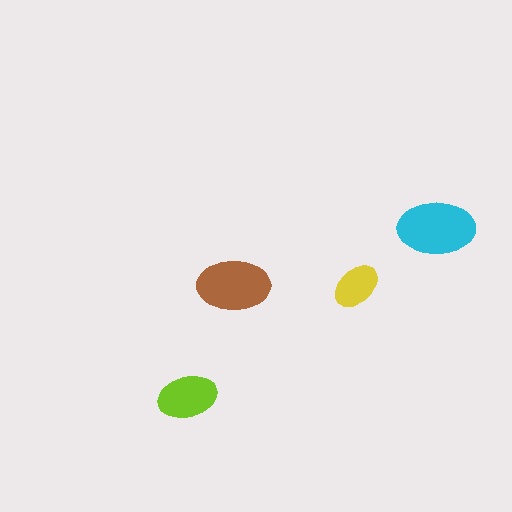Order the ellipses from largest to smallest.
the cyan one, the brown one, the lime one, the yellow one.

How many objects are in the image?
There are 4 objects in the image.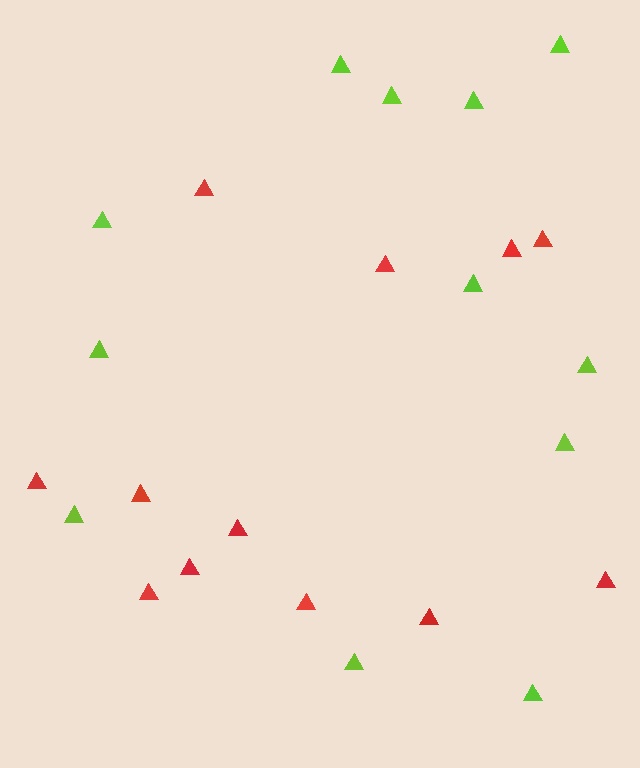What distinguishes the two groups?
There are 2 groups: one group of red triangles (12) and one group of lime triangles (12).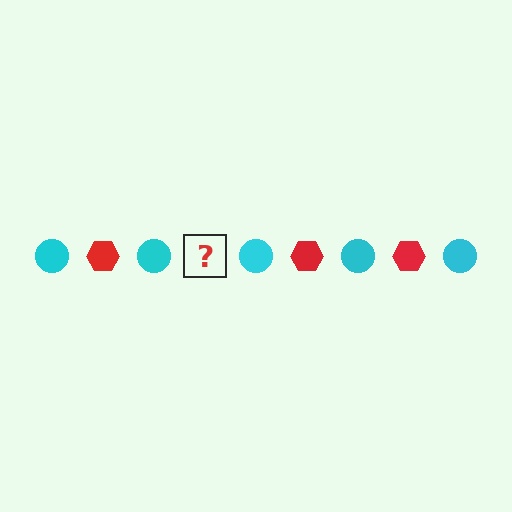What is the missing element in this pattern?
The missing element is a red hexagon.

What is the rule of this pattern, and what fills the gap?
The rule is that the pattern alternates between cyan circle and red hexagon. The gap should be filled with a red hexagon.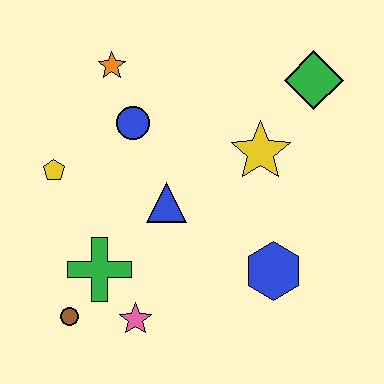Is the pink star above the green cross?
No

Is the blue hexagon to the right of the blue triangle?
Yes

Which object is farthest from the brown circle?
The green diamond is farthest from the brown circle.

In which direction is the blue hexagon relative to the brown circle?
The blue hexagon is to the right of the brown circle.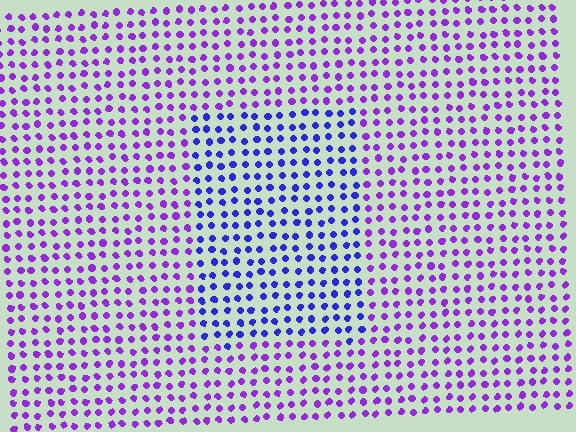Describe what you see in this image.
The image is filled with small purple elements in a uniform arrangement. A rectangle-shaped region is visible where the elements are tinted to a slightly different hue, forming a subtle color boundary.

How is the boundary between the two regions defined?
The boundary is defined purely by a slight shift in hue (about 37 degrees). Spacing, size, and orientation are identical on both sides.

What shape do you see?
I see a rectangle.